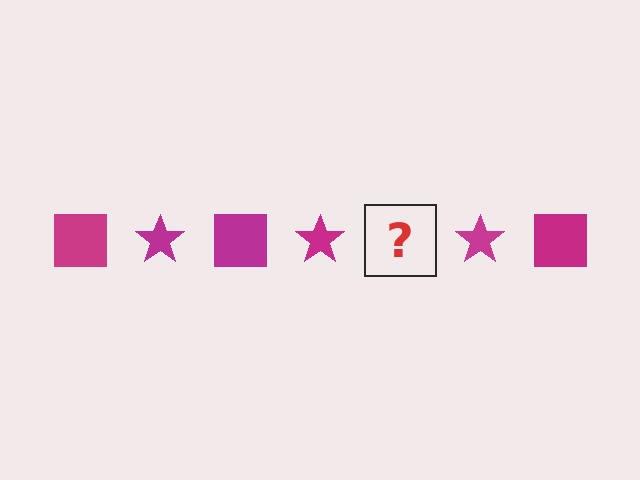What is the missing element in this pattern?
The missing element is a magenta square.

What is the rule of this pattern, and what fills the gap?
The rule is that the pattern cycles through square, star shapes in magenta. The gap should be filled with a magenta square.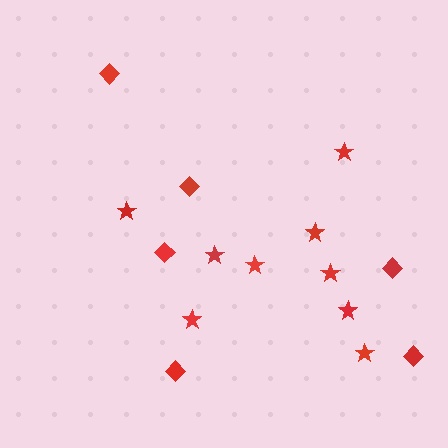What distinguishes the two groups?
There are 2 groups: one group of stars (9) and one group of diamonds (6).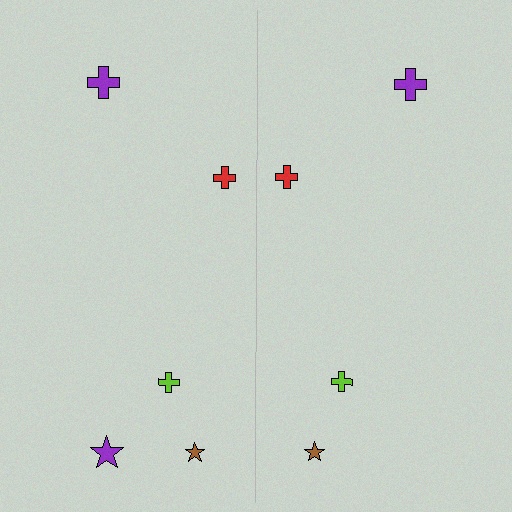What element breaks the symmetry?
A purple star is missing from the right side.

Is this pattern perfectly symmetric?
No, the pattern is not perfectly symmetric. A purple star is missing from the right side.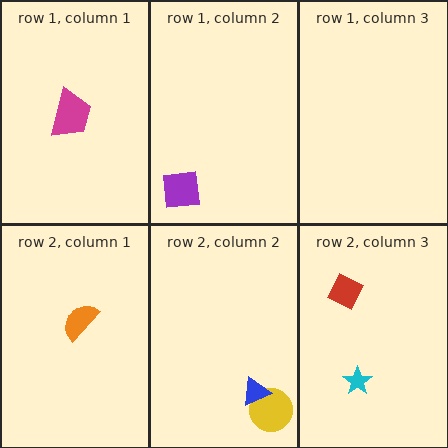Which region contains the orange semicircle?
The row 2, column 1 region.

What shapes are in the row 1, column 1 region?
The magenta trapezoid.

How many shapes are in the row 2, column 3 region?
2.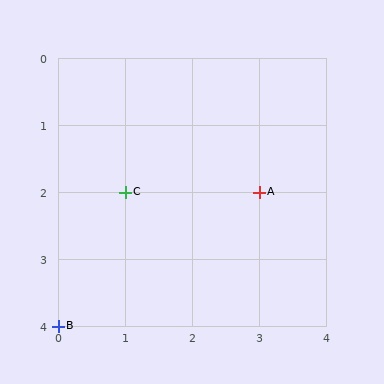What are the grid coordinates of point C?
Point C is at grid coordinates (1, 2).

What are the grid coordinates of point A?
Point A is at grid coordinates (3, 2).